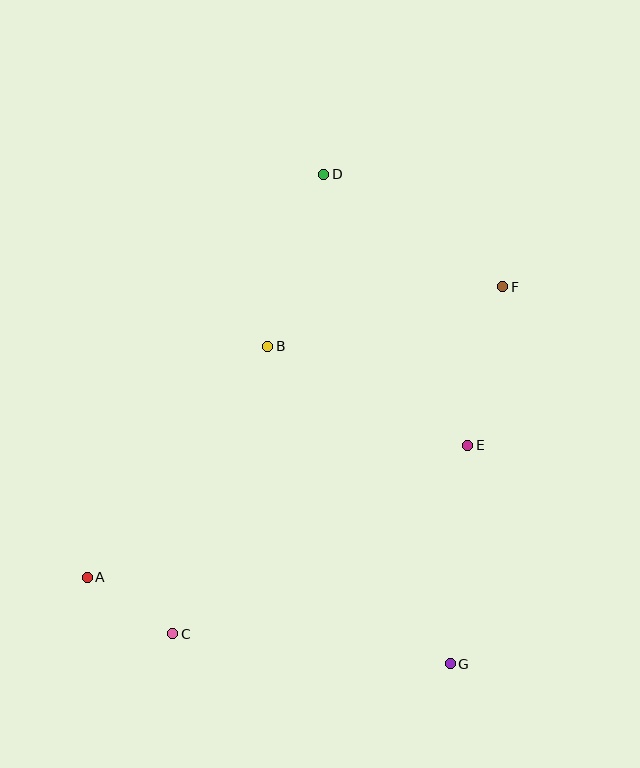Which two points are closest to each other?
Points A and C are closest to each other.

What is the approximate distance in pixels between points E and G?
The distance between E and G is approximately 219 pixels.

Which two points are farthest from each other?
Points A and F are farthest from each other.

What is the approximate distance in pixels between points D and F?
The distance between D and F is approximately 211 pixels.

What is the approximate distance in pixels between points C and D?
The distance between C and D is approximately 484 pixels.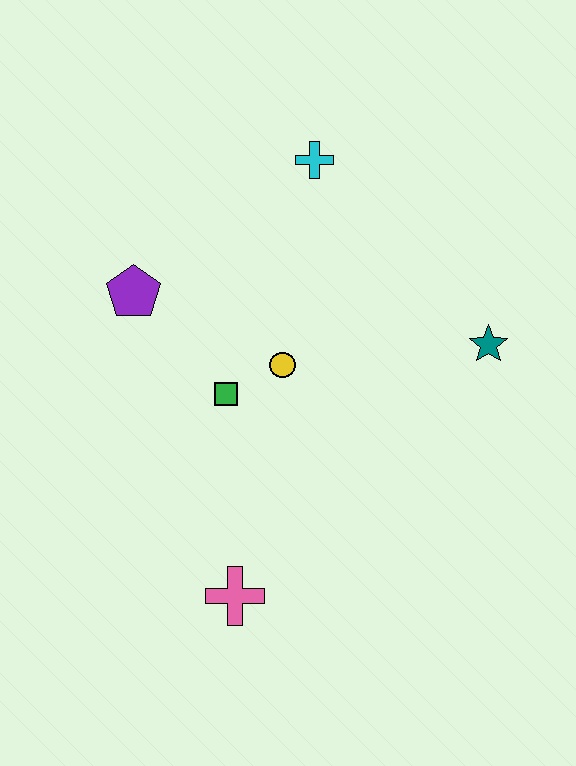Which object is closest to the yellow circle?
The green square is closest to the yellow circle.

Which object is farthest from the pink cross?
The cyan cross is farthest from the pink cross.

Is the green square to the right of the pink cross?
No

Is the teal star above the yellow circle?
Yes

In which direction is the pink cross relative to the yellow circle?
The pink cross is below the yellow circle.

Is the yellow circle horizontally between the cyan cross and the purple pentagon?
Yes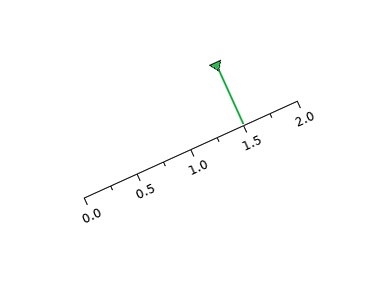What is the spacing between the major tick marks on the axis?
The major ticks are spaced 0.5 apart.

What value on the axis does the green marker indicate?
The marker indicates approximately 1.5.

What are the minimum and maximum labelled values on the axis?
The axis runs from 0.0 to 2.0.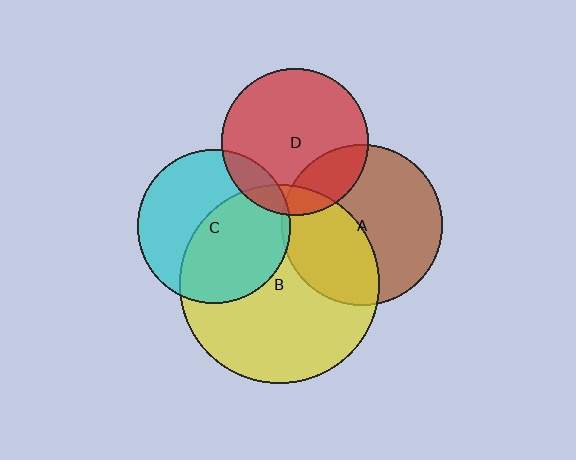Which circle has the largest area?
Circle B (yellow).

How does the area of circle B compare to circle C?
Approximately 1.7 times.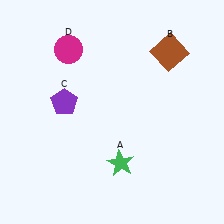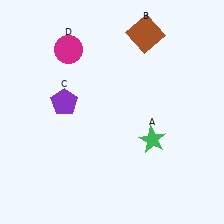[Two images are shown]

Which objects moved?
The objects that moved are: the green star (A), the brown square (B).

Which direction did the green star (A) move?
The green star (A) moved right.